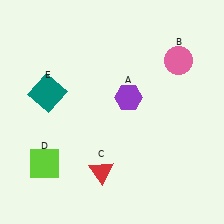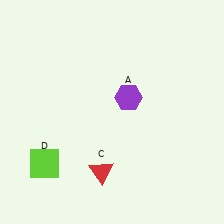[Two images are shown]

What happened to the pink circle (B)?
The pink circle (B) was removed in Image 2. It was in the top-right area of Image 1.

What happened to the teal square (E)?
The teal square (E) was removed in Image 2. It was in the top-left area of Image 1.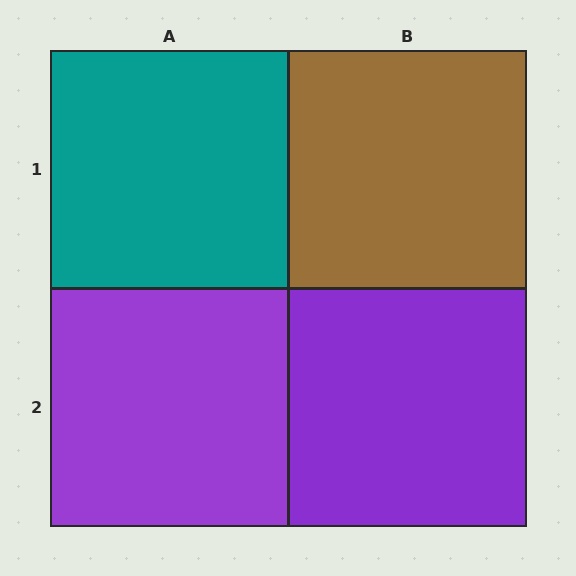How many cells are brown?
1 cell is brown.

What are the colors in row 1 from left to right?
Teal, brown.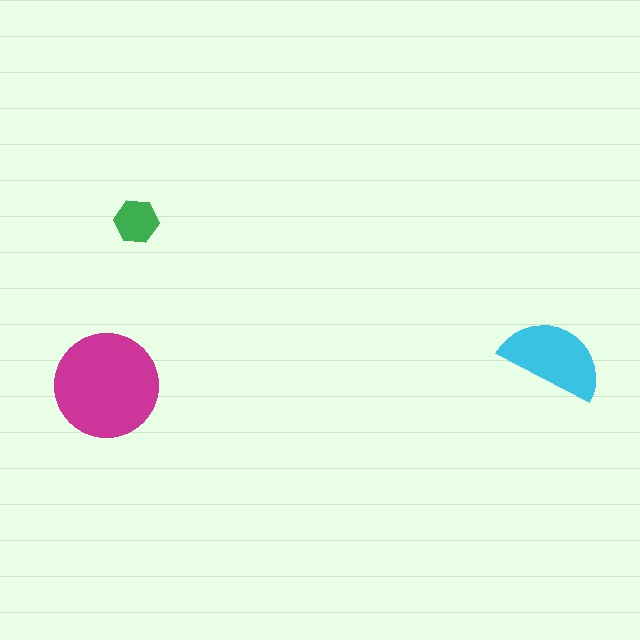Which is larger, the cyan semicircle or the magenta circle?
The magenta circle.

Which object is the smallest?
The green hexagon.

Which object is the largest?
The magenta circle.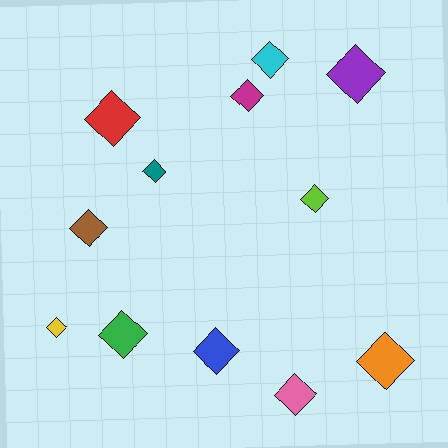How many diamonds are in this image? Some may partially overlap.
There are 12 diamonds.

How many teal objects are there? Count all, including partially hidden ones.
There is 1 teal object.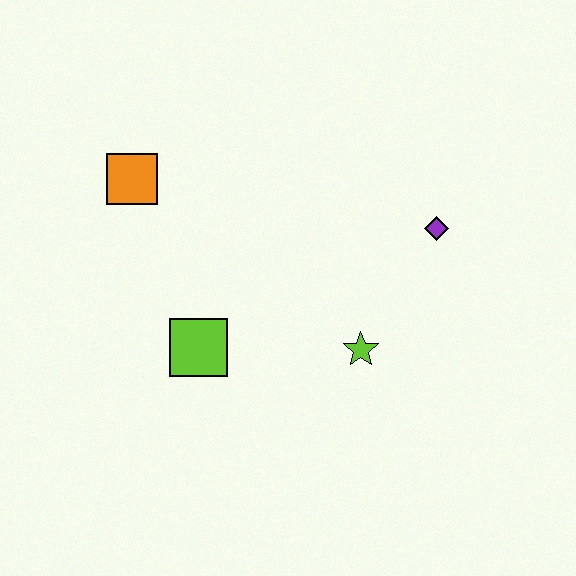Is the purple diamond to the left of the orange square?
No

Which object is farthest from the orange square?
The purple diamond is farthest from the orange square.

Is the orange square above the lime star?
Yes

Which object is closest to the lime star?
The purple diamond is closest to the lime star.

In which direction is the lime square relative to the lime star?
The lime square is to the left of the lime star.